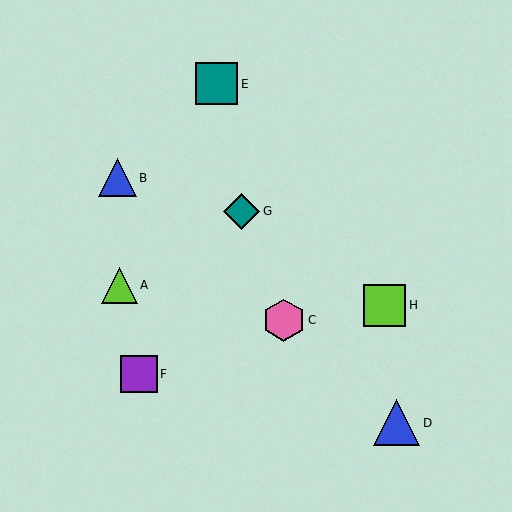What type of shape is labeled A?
Shape A is a lime triangle.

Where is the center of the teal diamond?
The center of the teal diamond is at (242, 211).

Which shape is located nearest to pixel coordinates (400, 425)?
The blue triangle (labeled D) at (397, 423) is nearest to that location.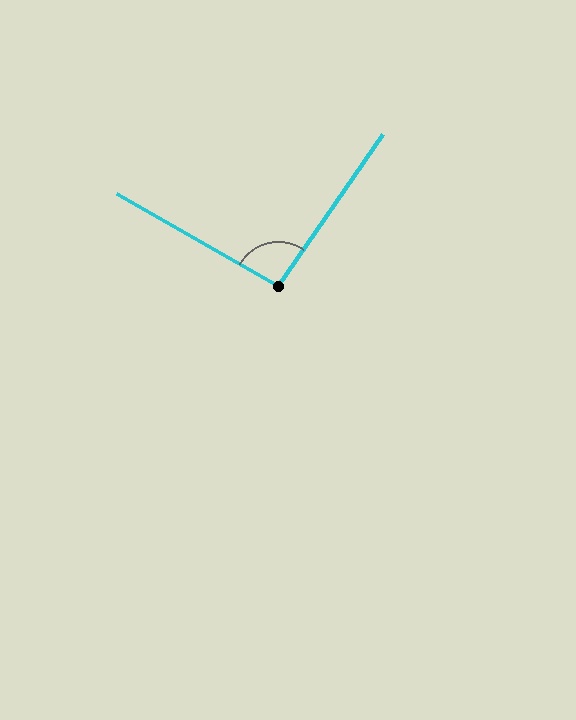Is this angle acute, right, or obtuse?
It is approximately a right angle.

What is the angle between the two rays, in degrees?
Approximately 95 degrees.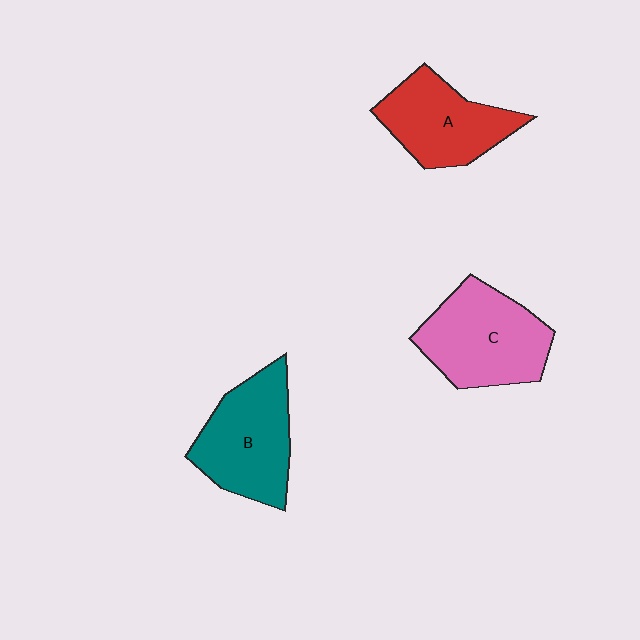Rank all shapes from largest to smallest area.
From largest to smallest: C (pink), B (teal), A (red).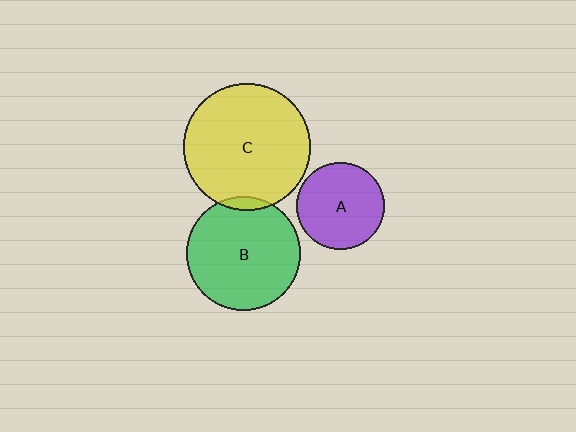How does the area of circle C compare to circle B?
Approximately 1.2 times.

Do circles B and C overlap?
Yes.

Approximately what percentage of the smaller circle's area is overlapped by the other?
Approximately 5%.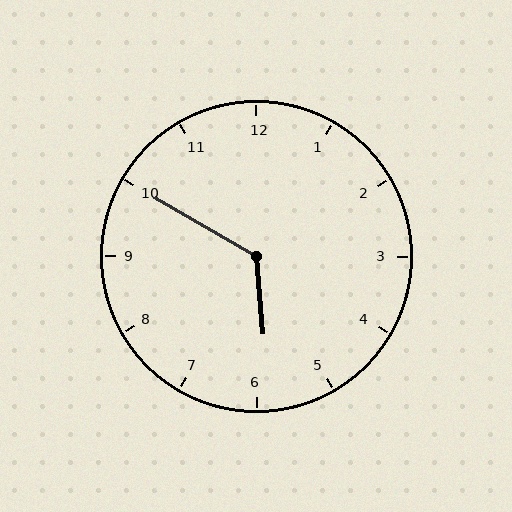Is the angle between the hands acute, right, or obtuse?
It is obtuse.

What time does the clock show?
5:50.